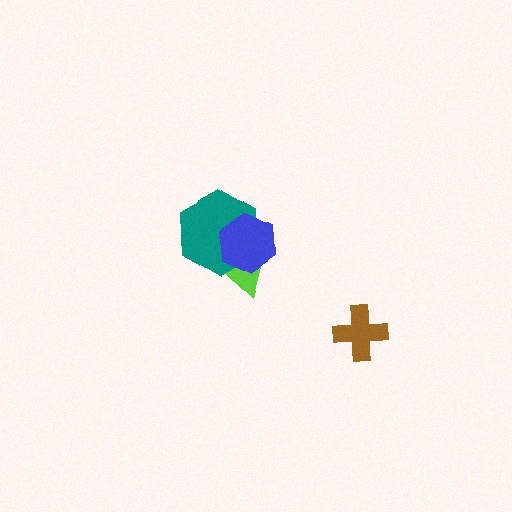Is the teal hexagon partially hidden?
Yes, it is partially covered by another shape.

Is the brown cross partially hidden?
No, no other shape covers it.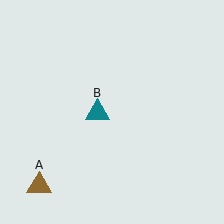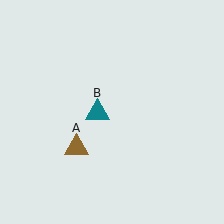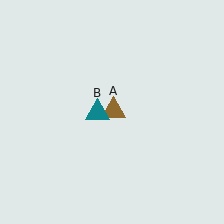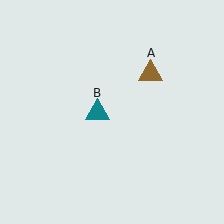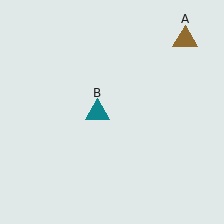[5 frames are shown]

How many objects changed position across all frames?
1 object changed position: brown triangle (object A).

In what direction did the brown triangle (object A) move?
The brown triangle (object A) moved up and to the right.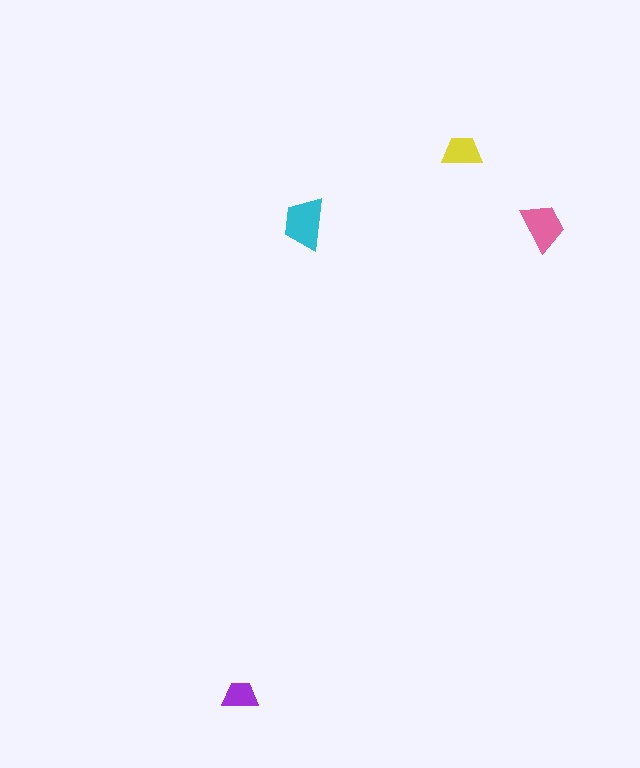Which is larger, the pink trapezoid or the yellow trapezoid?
The pink one.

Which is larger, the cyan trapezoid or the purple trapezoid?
The cyan one.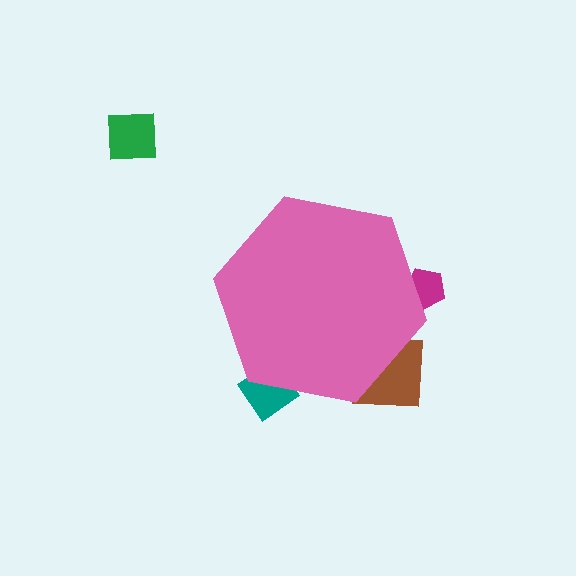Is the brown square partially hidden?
Yes, the brown square is partially hidden behind the pink hexagon.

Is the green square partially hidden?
No, the green square is fully visible.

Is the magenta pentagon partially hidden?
Yes, the magenta pentagon is partially hidden behind the pink hexagon.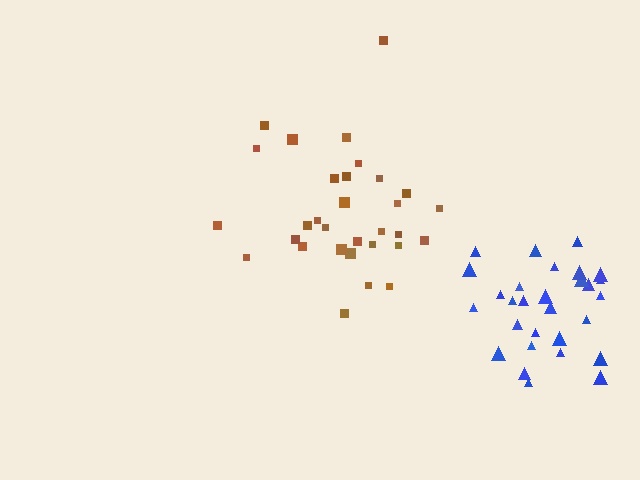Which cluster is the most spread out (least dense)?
Brown.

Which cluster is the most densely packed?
Blue.